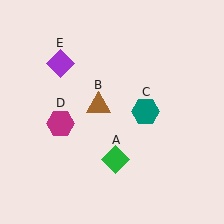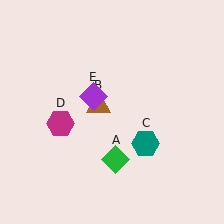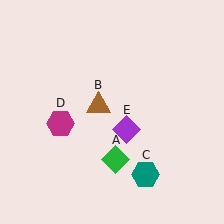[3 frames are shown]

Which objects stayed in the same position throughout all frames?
Green diamond (object A) and brown triangle (object B) and magenta hexagon (object D) remained stationary.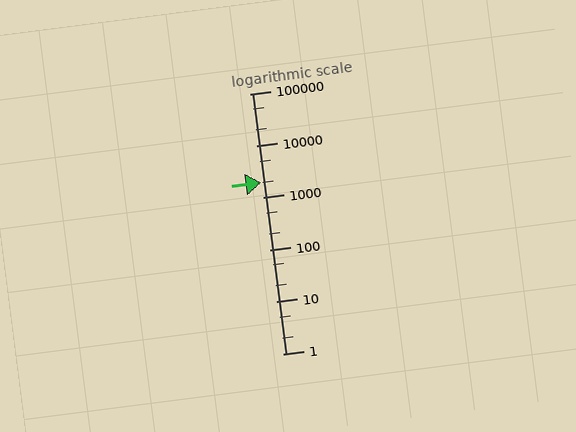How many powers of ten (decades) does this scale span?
The scale spans 5 decades, from 1 to 100000.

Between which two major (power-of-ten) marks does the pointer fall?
The pointer is between 1000 and 10000.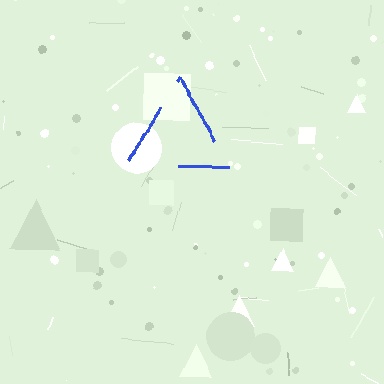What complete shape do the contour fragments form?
The contour fragments form a triangle.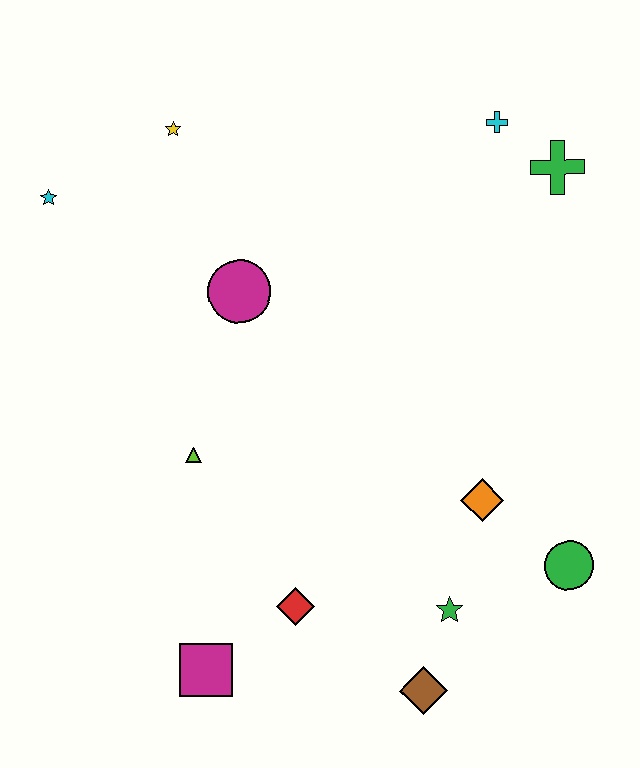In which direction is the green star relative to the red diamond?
The green star is to the right of the red diamond.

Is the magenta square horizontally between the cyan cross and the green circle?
No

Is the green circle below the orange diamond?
Yes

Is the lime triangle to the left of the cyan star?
No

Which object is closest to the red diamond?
The magenta square is closest to the red diamond.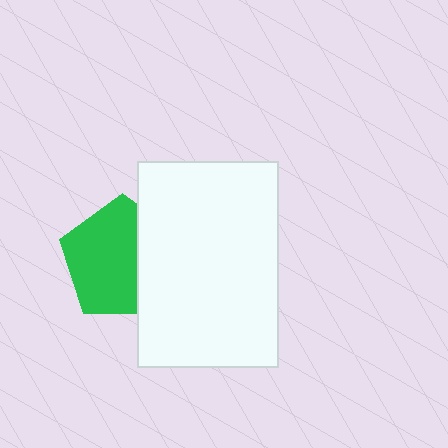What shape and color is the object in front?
The object in front is a white rectangle.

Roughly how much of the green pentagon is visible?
Most of it is visible (roughly 66%).